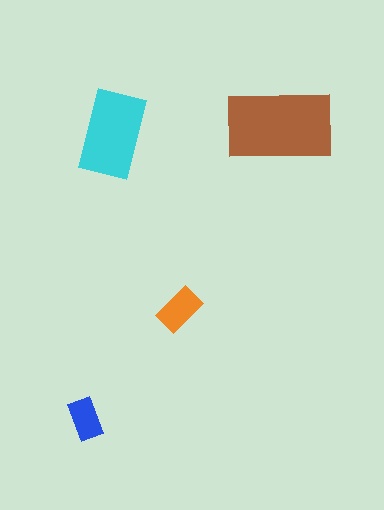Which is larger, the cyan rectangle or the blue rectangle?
The cyan one.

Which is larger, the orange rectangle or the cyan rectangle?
The cyan one.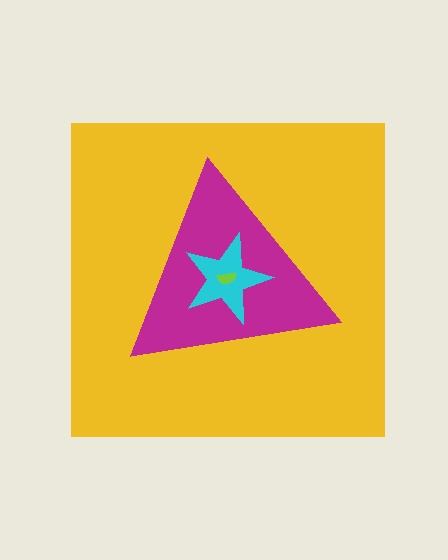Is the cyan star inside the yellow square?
Yes.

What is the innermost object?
The lime semicircle.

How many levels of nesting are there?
4.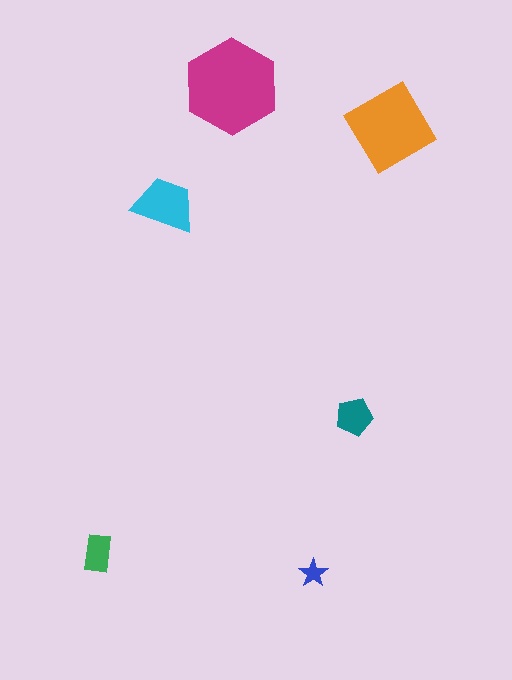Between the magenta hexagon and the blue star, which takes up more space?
The magenta hexagon.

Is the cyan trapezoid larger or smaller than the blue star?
Larger.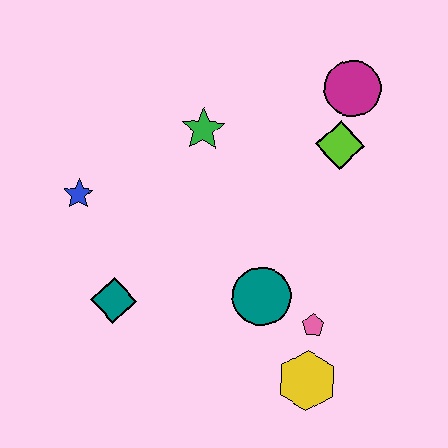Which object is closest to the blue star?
The teal diamond is closest to the blue star.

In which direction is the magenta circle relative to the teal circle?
The magenta circle is above the teal circle.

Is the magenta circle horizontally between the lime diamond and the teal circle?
No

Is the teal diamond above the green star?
No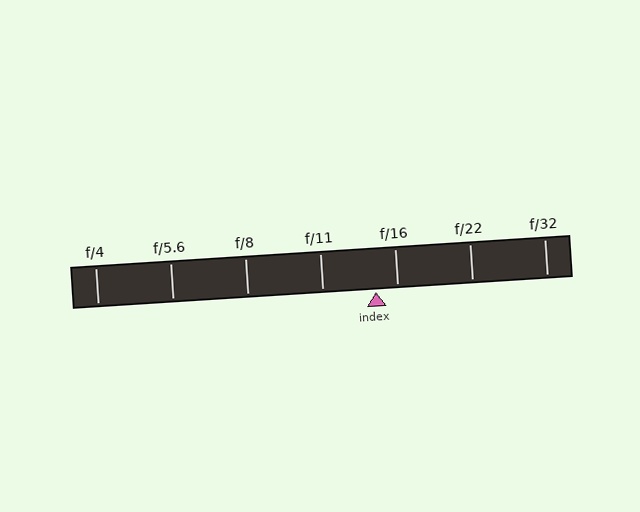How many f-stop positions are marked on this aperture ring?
There are 7 f-stop positions marked.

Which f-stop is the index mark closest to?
The index mark is closest to f/16.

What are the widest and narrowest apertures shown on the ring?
The widest aperture shown is f/4 and the narrowest is f/32.